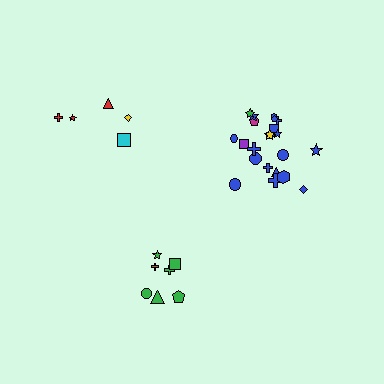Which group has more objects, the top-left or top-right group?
The top-right group.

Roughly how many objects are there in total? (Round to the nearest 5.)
Roughly 35 objects in total.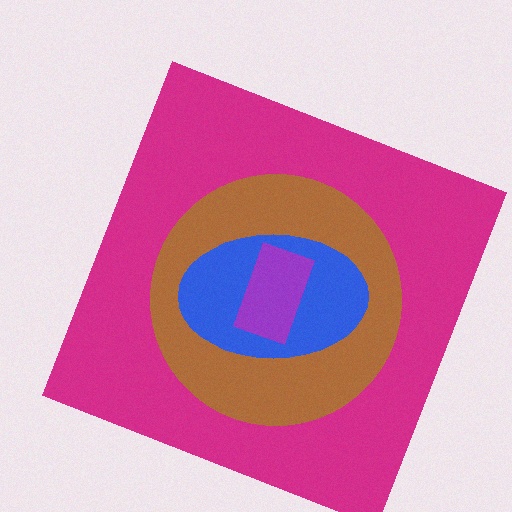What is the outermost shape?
The magenta square.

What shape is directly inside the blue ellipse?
The purple rectangle.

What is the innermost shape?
The purple rectangle.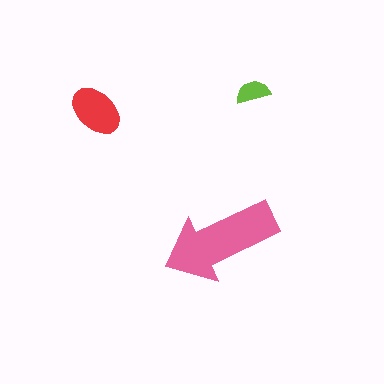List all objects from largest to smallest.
The pink arrow, the red ellipse, the lime semicircle.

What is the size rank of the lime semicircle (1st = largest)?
3rd.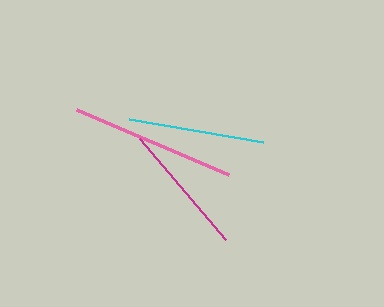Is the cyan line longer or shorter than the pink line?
The pink line is longer than the cyan line.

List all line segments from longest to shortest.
From longest to shortest: pink, cyan, magenta.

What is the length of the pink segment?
The pink segment is approximately 165 pixels long.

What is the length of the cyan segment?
The cyan segment is approximately 136 pixels long.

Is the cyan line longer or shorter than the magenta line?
The cyan line is longer than the magenta line.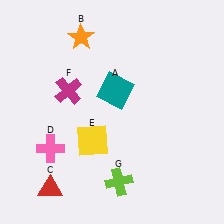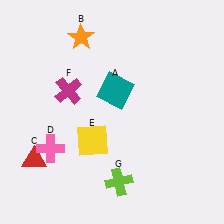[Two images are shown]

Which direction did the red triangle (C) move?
The red triangle (C) moved up.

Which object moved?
The red triangle (C) moved up.